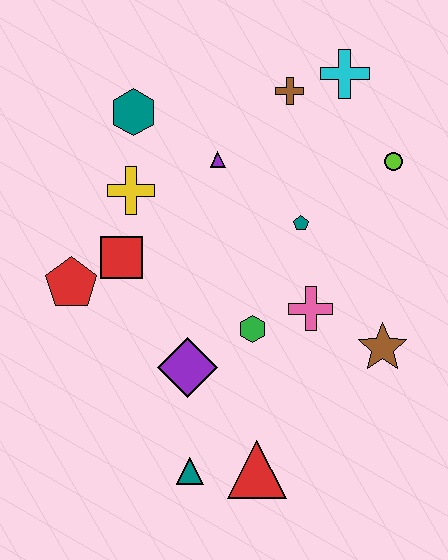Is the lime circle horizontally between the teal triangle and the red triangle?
No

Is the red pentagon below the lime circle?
Yes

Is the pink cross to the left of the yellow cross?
No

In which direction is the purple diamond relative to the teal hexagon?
The purple diamond is below the teal hexagon.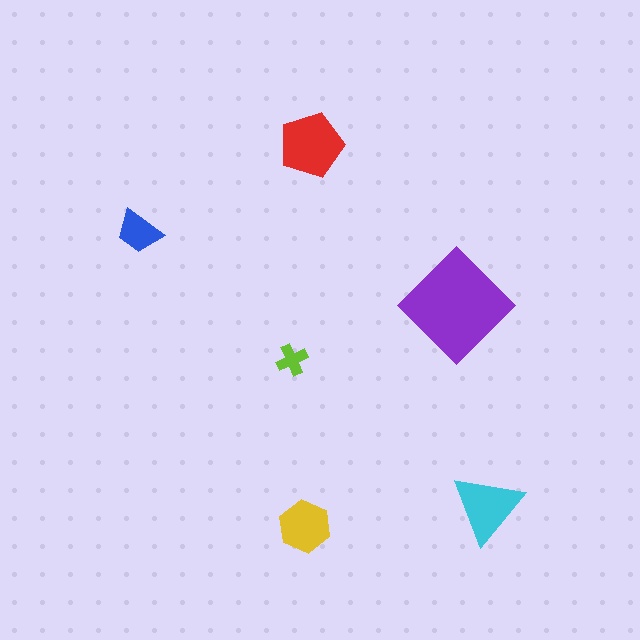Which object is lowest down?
The yellow hexagon is bottommost.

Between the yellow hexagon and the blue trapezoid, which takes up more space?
The yellow hexagon.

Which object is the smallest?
The lime cross.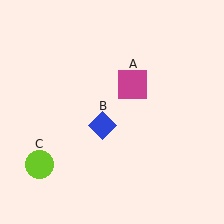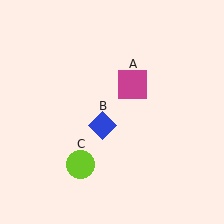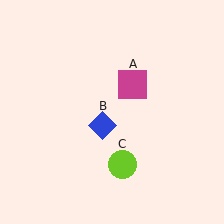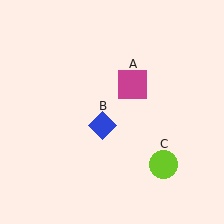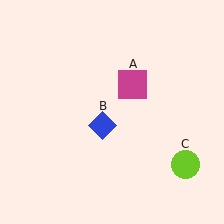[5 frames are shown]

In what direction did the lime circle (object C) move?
The lime circle (object C) moved right.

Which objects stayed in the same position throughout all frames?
Magenta square (object A) and blue diamond (object B) remained stationary.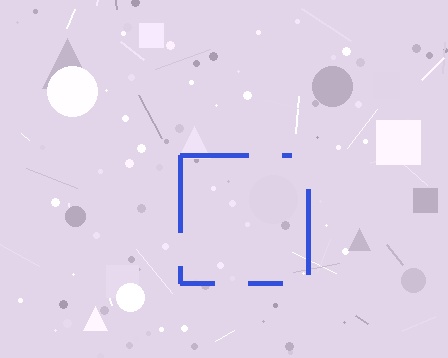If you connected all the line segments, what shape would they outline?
They would outline a square.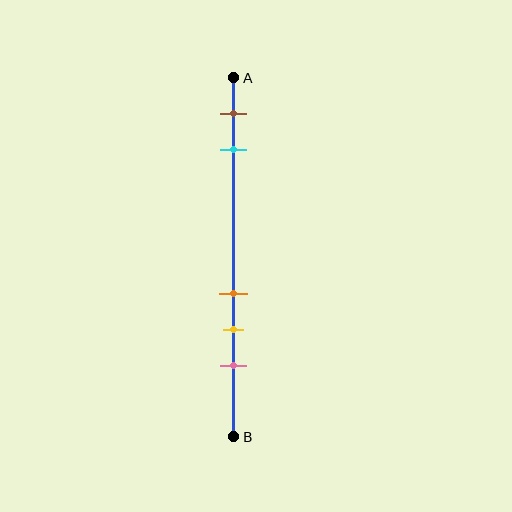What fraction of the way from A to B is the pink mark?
The pink mark is approximately 80% (0.8) of the way from A to B.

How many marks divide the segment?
There are 5 marks dividing the segment.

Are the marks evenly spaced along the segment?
No, the marks are not evenly spaced.